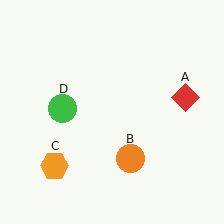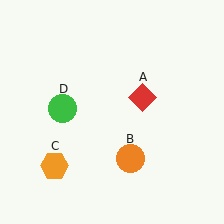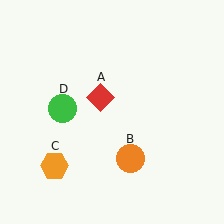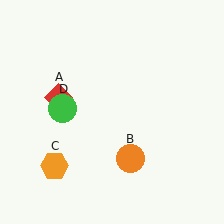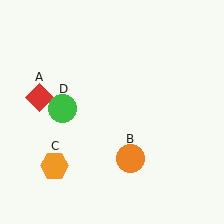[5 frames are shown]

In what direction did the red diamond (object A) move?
The red diamond (object A) moved left.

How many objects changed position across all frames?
1 object changed position: red diamond (object A).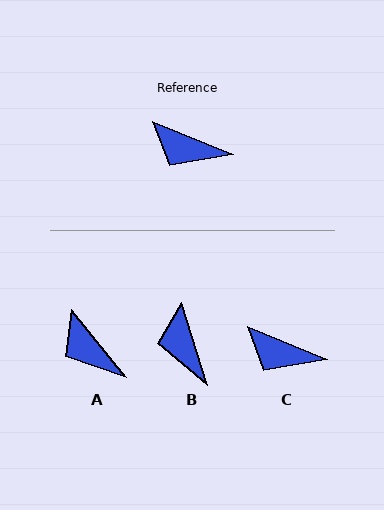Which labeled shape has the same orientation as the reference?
C.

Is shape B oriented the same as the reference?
No, it is off by about 50 degrees.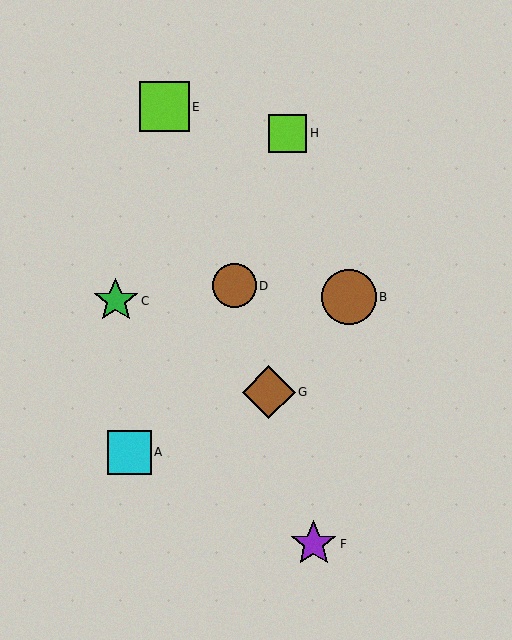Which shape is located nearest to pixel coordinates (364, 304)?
The brown circle (labeled B) at (349, 297) is nearest to that location.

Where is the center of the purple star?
The center of the purple star is at (314, 544).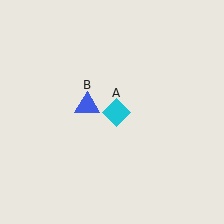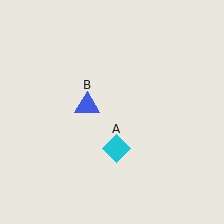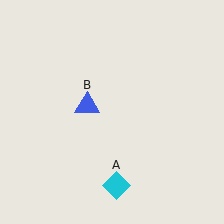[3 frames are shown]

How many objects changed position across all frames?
1 object changed position: cyan diamond (object A).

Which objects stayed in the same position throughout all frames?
Blue triangle (object B) remained stationary.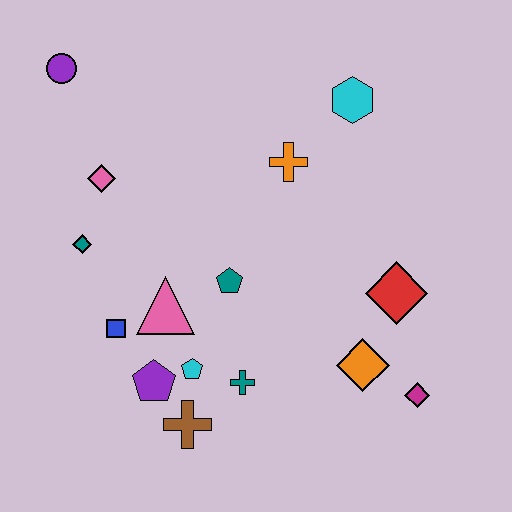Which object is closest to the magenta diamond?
The orange diamond is closest to the magenta diamond.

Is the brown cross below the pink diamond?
Yes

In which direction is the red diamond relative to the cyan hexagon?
The red diamond is below the cyan hexagon.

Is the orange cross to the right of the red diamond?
No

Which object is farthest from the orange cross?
The brown cross is farthest from the orange cross.